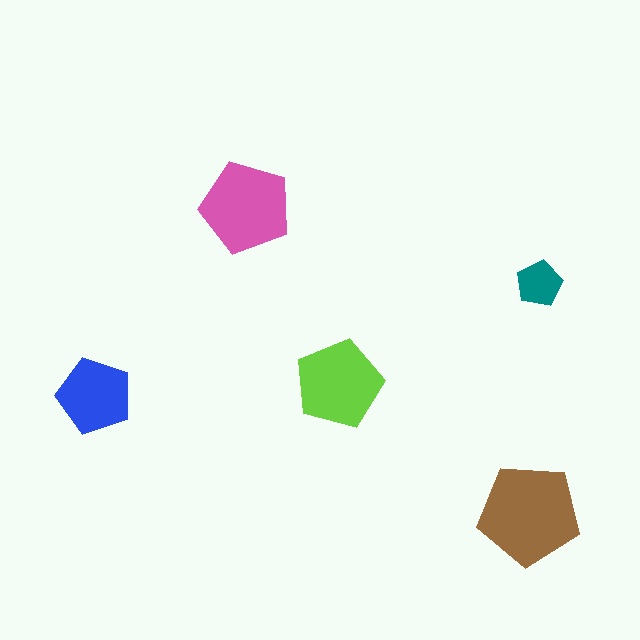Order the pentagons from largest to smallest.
the brown one, the pink one, the lime one, the blue one, the teal one.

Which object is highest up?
The pink pentagon is topmost.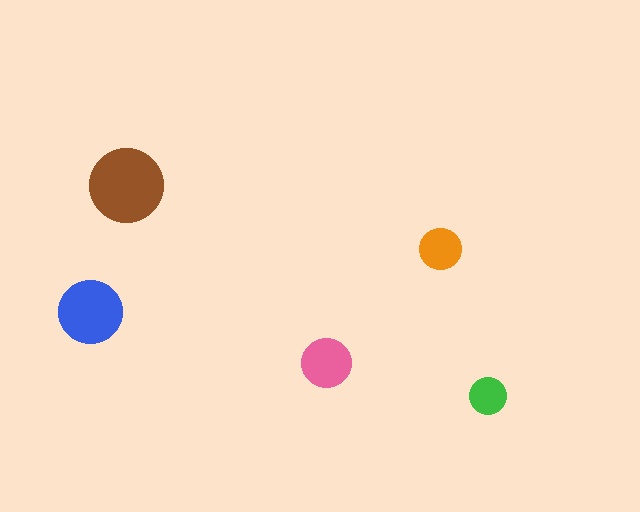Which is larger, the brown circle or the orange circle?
The brown one.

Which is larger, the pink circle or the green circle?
The pink one.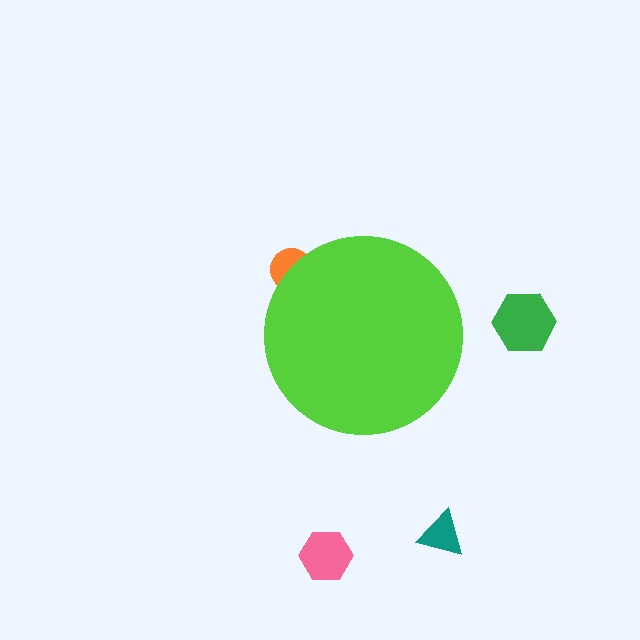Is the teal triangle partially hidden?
No, the teal triangle is fully visible.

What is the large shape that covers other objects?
A lime circle.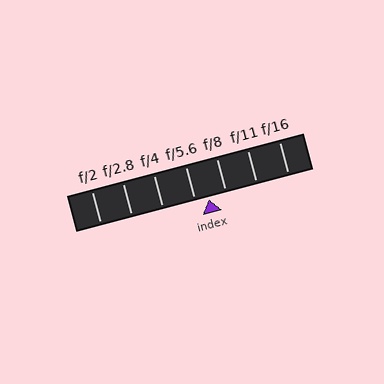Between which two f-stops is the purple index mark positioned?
The index mark is between f/5.6 and f/8.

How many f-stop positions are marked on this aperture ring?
There are 7 f-stop positions marked.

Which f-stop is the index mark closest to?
The index mark is closest to f/5.6.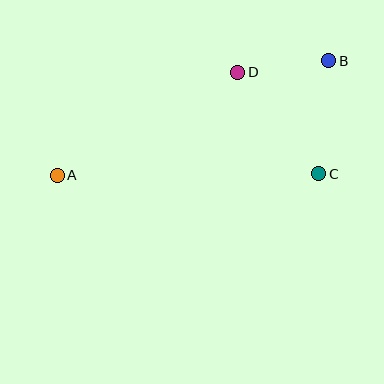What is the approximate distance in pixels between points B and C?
The distance between B and C is approximately 114 pixels.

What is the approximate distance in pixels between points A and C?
The distance between A and C is approximately 262 pixels.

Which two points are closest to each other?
Points B and D are closest to each other.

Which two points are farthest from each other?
Points A and B are farthest from each other.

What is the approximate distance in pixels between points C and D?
The distance between C and D is approximately 130 pixels.